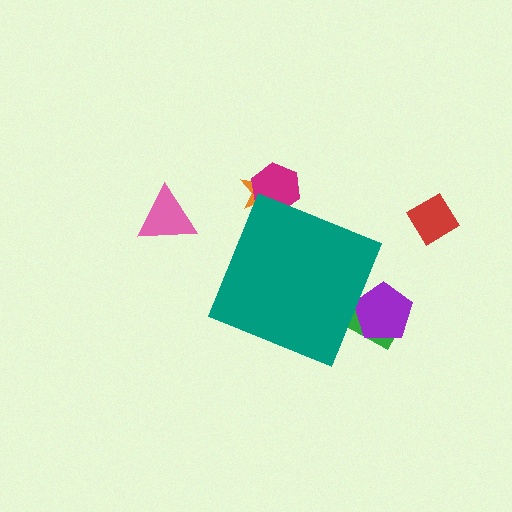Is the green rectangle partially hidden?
Yes, the green rectangle is partially hidden behind the teal diamond.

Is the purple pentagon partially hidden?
Yes, the purple pentagon is partially hidden behind the teal diamond.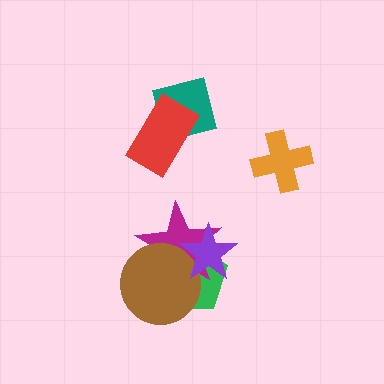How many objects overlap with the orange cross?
0 objects overlap with the orange cross.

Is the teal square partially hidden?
Yes, it is partially covered by another shape.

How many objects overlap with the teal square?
1 object overlaps with the teal square.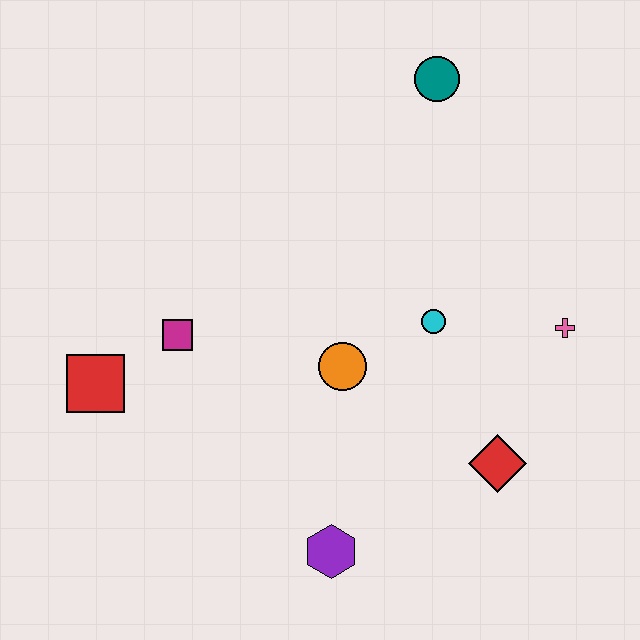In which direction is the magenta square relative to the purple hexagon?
The magenta square is above the purple hexagon.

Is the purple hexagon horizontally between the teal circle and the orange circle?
No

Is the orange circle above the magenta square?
No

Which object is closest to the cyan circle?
The orange circle is closest to the cyan circle.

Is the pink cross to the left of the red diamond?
No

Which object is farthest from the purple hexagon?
The teal circle is farthest from the purple hexagon.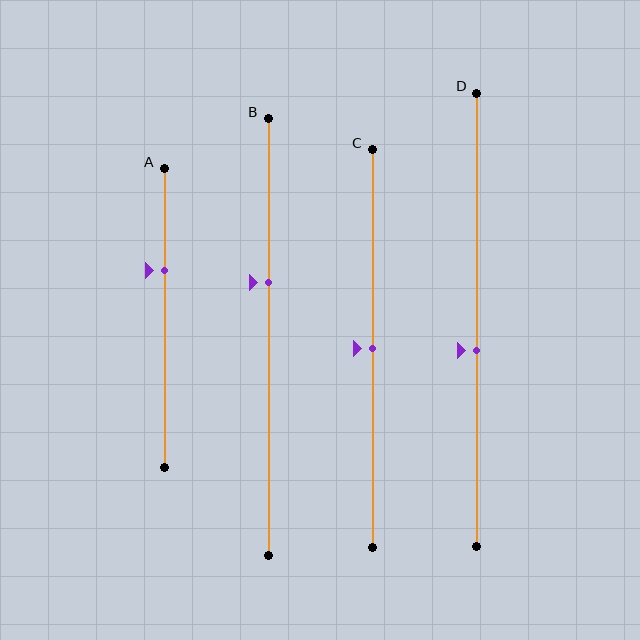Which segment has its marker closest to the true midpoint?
Segment C has its marker closest to the true midpoint.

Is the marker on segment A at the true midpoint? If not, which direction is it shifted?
No, the marker on segment A is shifted upward by about 16% of the segment length.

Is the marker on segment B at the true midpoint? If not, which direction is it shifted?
No, the marker on segment B is shifted upward by about 12% of the segment length.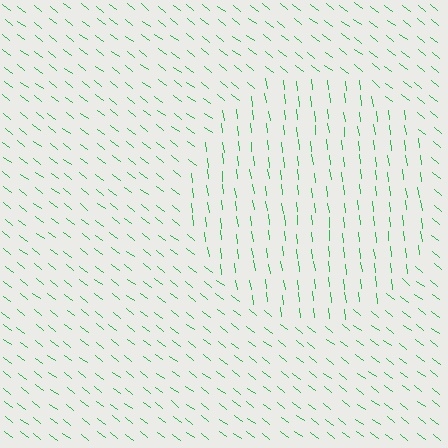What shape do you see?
I see a circle.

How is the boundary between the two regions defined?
The boundary is defined purely by a change in line orientation (approximately 45 degrees difference). All lines are the same color and thickness.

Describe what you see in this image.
The image is filled with small green line segments. A circle region in the image has lines oriented differently from the surrounding lines, creating a visible texture boundary.